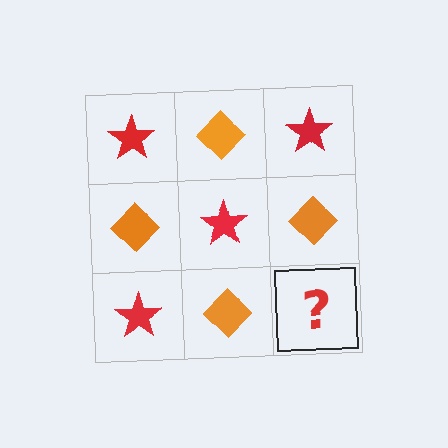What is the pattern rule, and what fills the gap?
The rule is that it alternates red star and orange diamond in a checkerboard pattern. The gap should be filled with a red star.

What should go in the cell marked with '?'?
The missing cell should contain a red star.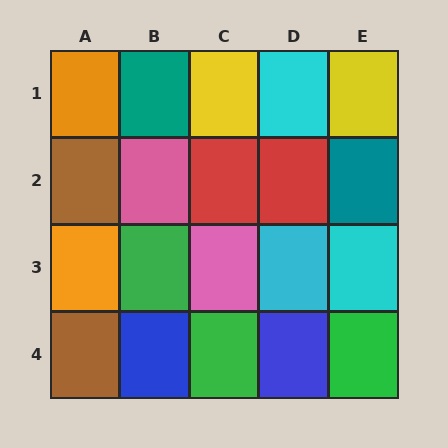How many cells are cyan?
3 cells are cyan.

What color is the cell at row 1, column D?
Cyan.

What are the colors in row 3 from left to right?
Orange, green, pink, cyan, cyan.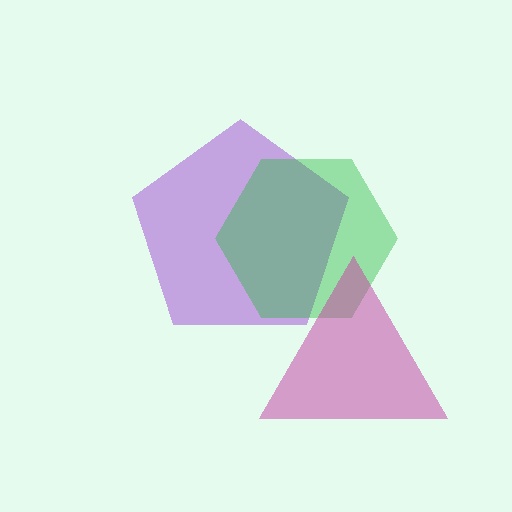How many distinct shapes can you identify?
There are 3 distinct shapes: a purple pentagon, a green hexagon, a magenta triangle.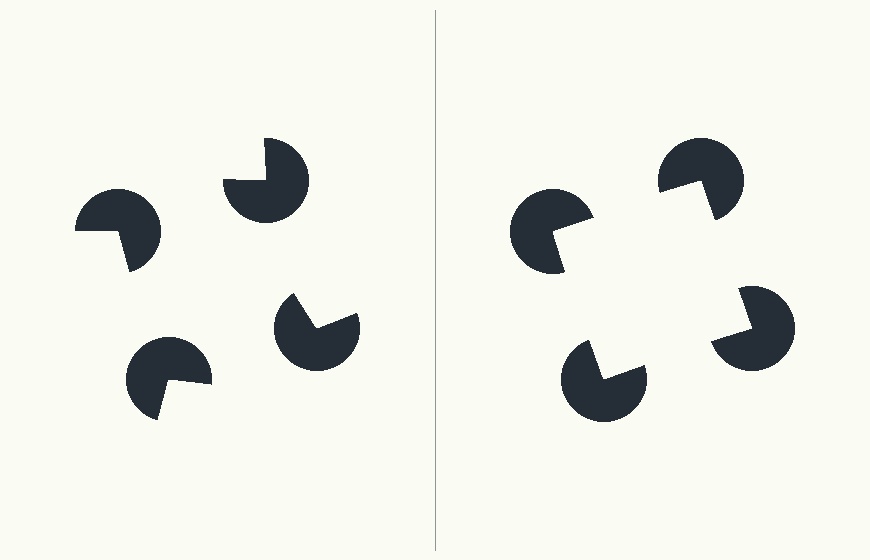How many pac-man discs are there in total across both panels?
8 — 4 on each side.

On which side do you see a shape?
An illusory square appears on the right side. On the left side the wedge cuts are rotated, so no coherent shape forms.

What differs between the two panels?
The pac-man discs are positioned identically on both sides; only the wedge orientations differ. On the right they align to a square; on the left they are misaligned.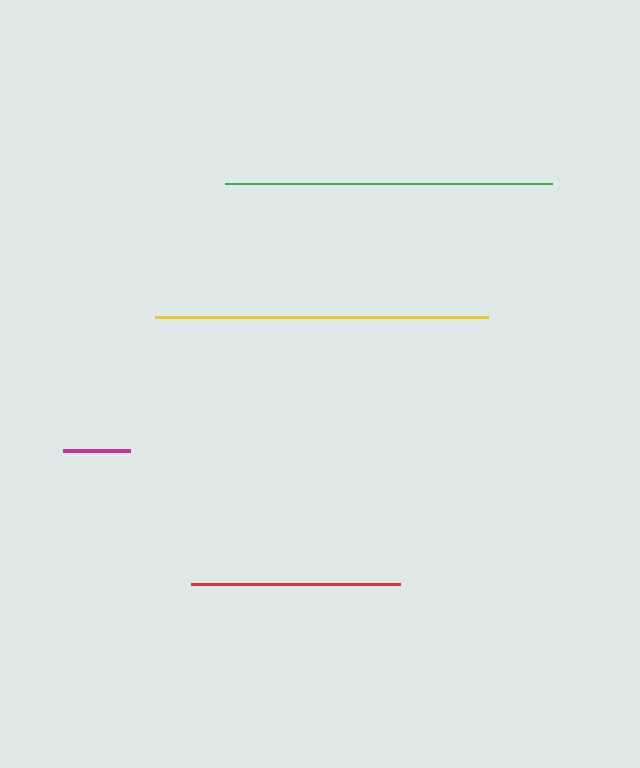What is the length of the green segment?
The green segment is approximately 327 pixels long.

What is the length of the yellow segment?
The yellow segment is approximately 333 pixels long.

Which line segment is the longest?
The yellow line is the longest at approximately 333 pixels.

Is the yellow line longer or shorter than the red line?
The yellow line is longer than the red line.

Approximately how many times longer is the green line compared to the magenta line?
The green line is approximately 4.8 times the length of the magenta line.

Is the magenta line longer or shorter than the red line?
The red line is longer than the magenta line.